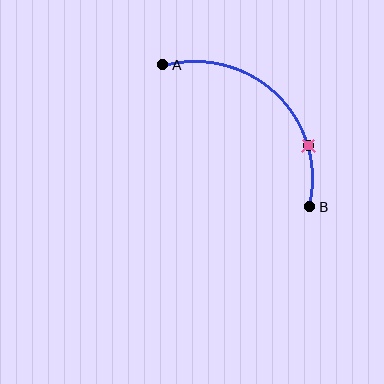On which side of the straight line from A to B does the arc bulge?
The arc bulges above and to the right of the straight line connecting A and B.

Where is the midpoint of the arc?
The arc midpoint is the point on the curve farthest from the straight line joining A and B. It sits above and to the right of that line.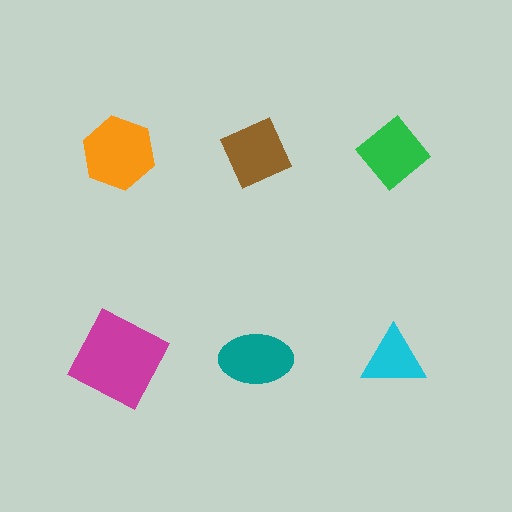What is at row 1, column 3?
A green diamond.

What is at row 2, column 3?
A cyan triangle.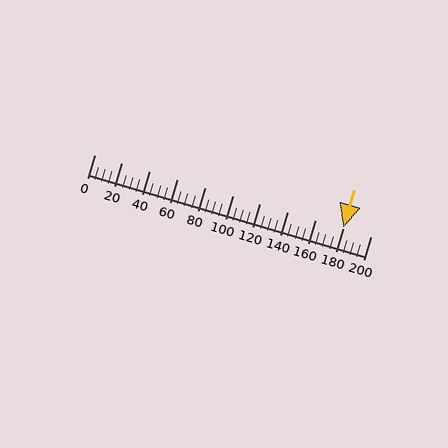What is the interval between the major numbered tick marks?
The major tick marks are spaced 20 units apart.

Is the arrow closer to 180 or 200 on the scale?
The arrow is closer to 180.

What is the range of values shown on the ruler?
The ruler shows values from 0 to 200.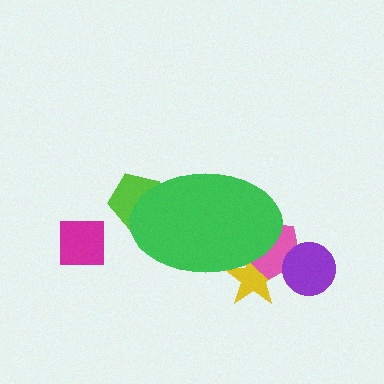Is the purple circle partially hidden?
No, the purple circle is fully visible.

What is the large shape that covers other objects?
A green ellipse.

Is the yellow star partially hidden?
Yes, the yellow star is partially hidden behind the green ellipse.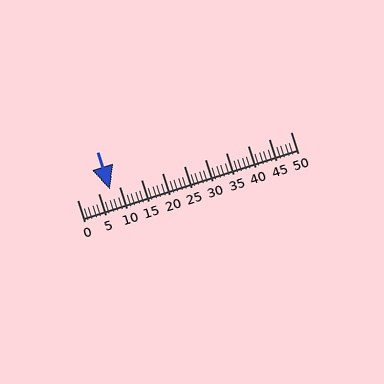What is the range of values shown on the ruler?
The ruler shows values from 0 to 50.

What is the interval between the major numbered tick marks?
The major tick marks are spaced 5 units apart.